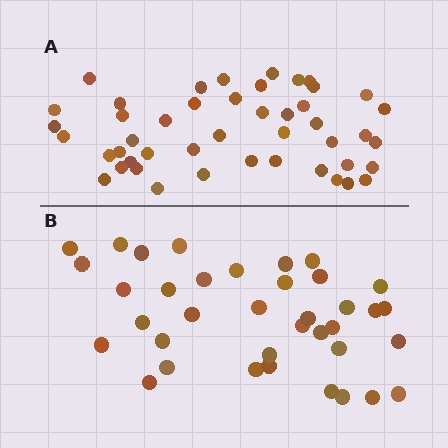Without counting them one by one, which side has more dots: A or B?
Region A (the top region) has more dots.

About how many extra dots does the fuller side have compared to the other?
Region A has roughly 8 or so more dots than region B.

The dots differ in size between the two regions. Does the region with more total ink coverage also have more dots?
No. Region B has more total ink coverage because its dots are larger, but region A actually contains more individual dots. Total area can be misleading — the number of items is what matters here.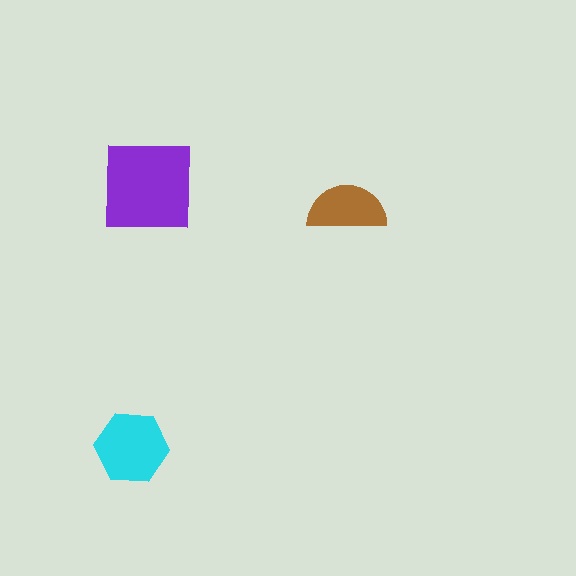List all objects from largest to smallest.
The purple square, the cyan hexagon, the brown semicircle.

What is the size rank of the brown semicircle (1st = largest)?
3rd.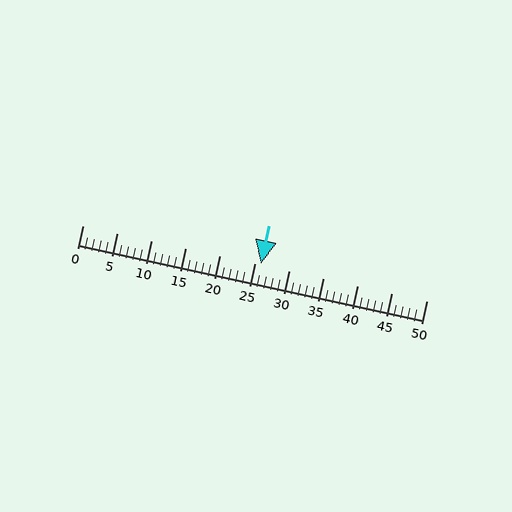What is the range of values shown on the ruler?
The ruler shows values from 0 to 50.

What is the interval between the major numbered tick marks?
The major tick marks are spaced 5 units apart.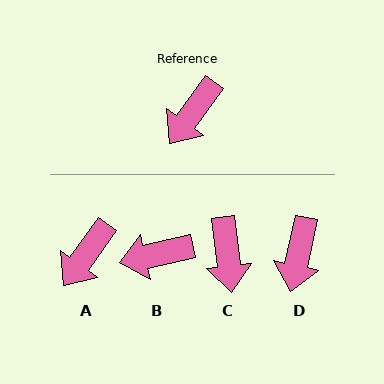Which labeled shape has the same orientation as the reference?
A.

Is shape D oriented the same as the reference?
No, it is off by about 24 degrees.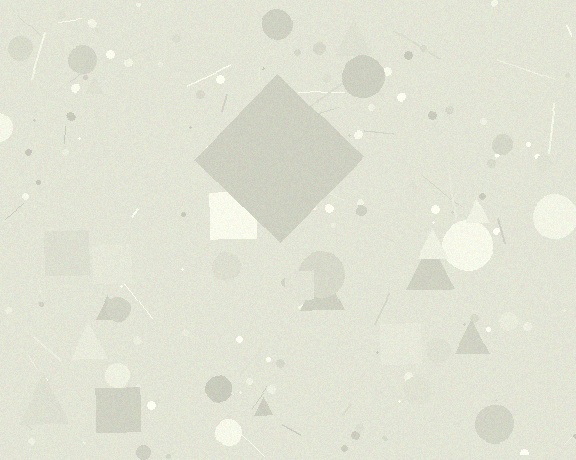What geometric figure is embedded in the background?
A diamond is embedded in the background.